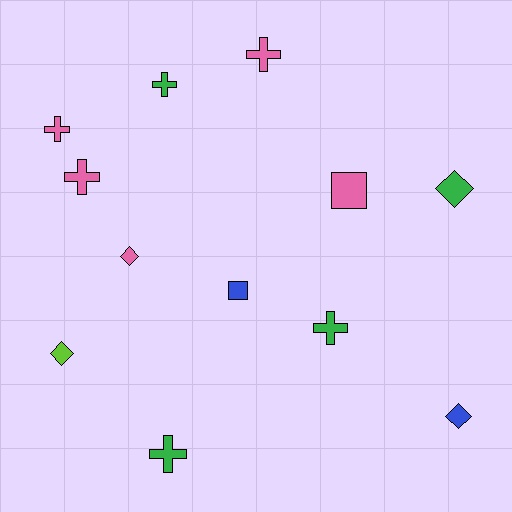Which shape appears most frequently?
Cross, with 6 objects.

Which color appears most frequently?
Pink, with 5 objects.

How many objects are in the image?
There are 12 objects.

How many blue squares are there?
There is 1 blue square.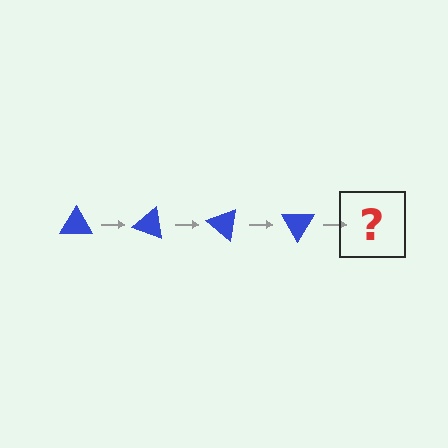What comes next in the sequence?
The next element should be a blue triangle rotated 80 degrees.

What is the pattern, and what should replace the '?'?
The pattern is that the triangle rotates 20 degrees each step. The '?' should be a blue triangle rotated 80 degrees.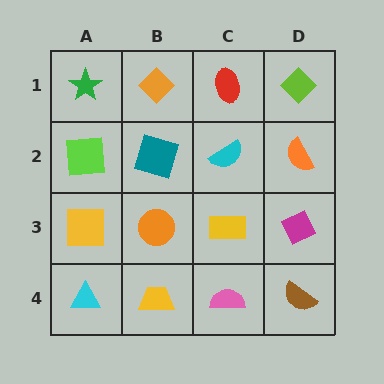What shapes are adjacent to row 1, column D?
An orange semicircle (row 2, column D), a red ellipse (row 1, column C).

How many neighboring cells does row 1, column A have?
2.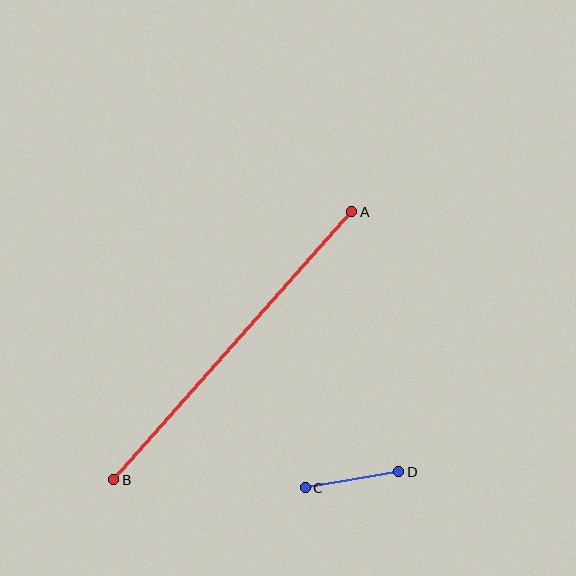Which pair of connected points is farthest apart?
Points A and B are farthest apart.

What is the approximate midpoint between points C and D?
The midpoint is at approximately (352, 480) pixels.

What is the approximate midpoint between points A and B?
The midpoint is at approximately (233, 346) pixels.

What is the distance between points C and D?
The distance is approximately 95 pixels.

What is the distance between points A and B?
The distance is approximately 359 pixels.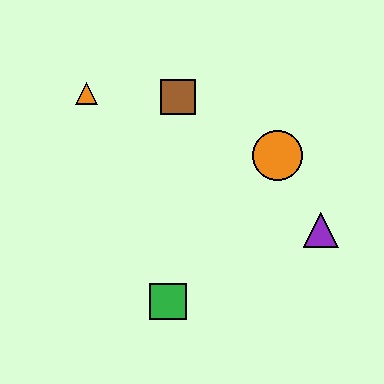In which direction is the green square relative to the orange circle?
The green square is below the orange circle.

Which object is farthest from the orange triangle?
The purple triangle is farthest from the orange triangle.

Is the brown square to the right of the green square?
Yes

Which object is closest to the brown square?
The orange triangle is closest to the brown square.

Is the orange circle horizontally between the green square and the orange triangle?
No